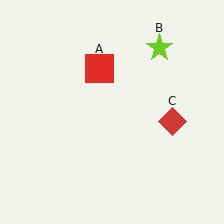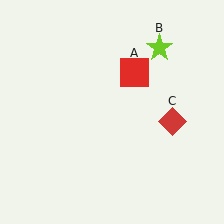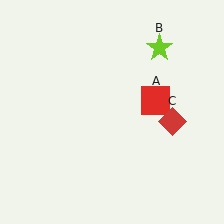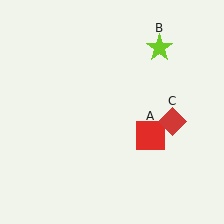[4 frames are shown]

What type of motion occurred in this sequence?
The red square (object A) rotated clockwise around the center of the scene.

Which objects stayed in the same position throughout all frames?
Lime star (object B) and red diamond (object C) remained stationary.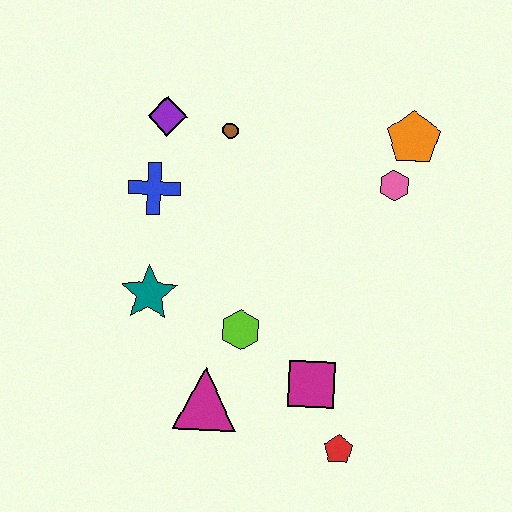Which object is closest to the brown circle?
The purple diamond is closest to the brown circle.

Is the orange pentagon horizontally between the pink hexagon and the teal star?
No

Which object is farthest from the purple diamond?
The red pentagon is farthest from the purple diamond.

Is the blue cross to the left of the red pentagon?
Yes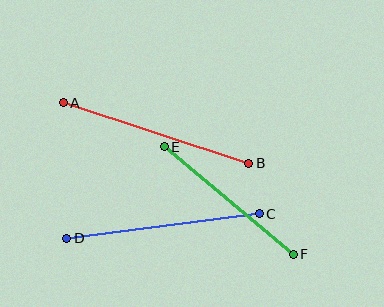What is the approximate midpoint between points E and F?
The midpoint is at approximately (229, 201) pixels.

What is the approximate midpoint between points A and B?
The midpoint is at approximately (156, 133) pixels.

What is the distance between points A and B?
The distance is approximately 195 pixels.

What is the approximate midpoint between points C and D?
The midpoint is at approximately (163, 226) pixels.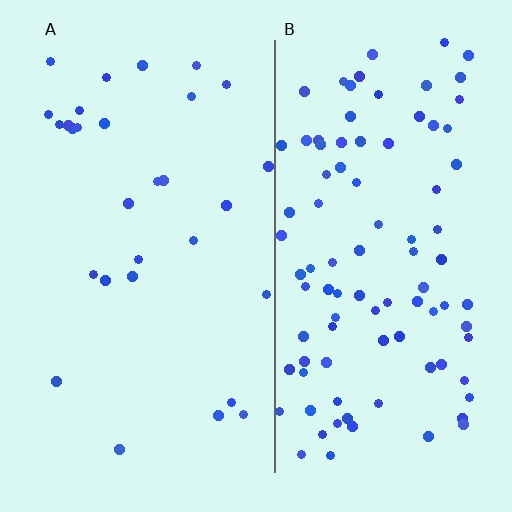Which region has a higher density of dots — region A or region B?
B (the right).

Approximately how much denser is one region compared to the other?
Approximately 3.2× — region B over region A.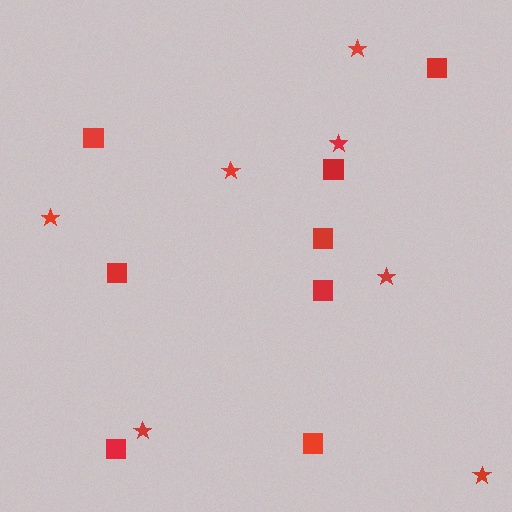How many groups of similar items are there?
There are 2 groups: one group of squares (8) and one group of stars (7).